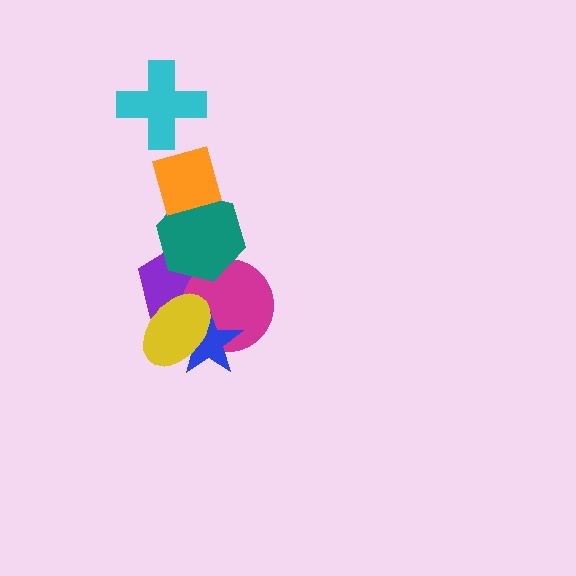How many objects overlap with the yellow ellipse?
3 objects overlap with the yellow ellipse.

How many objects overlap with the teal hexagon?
3 objects overlap with the teal hexagon.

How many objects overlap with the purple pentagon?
4 objects overlap with the purple pentagon.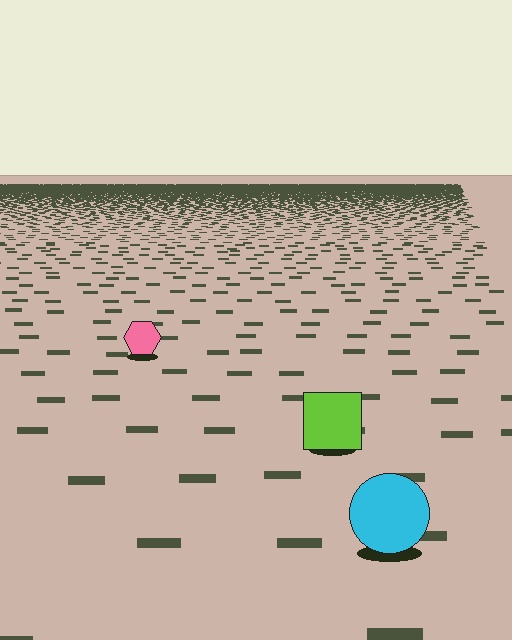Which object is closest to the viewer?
The cyan circle is closest. The texture marks near it are larger and more spread out.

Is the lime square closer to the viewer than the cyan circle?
No. The cyan circle is closer — you can tell from the texture gradient: the ground texture is coarser near it.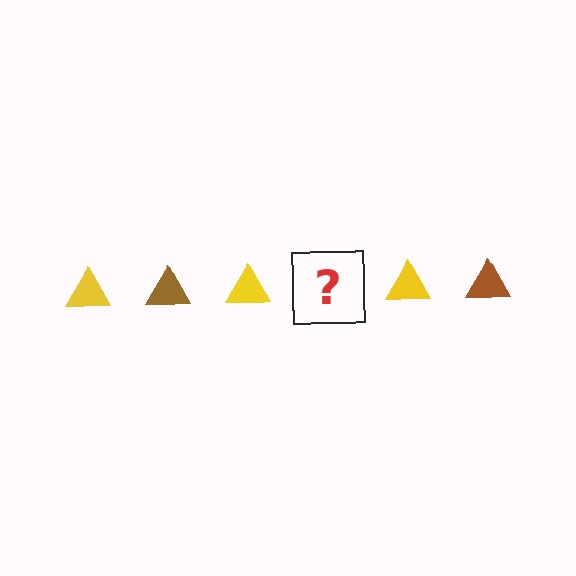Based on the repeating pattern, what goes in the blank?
The blank should be a brown triangle.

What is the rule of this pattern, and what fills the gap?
The rule is that the pattern cycles through yellow, brown triangles. The gap should be filled with a brown triangle.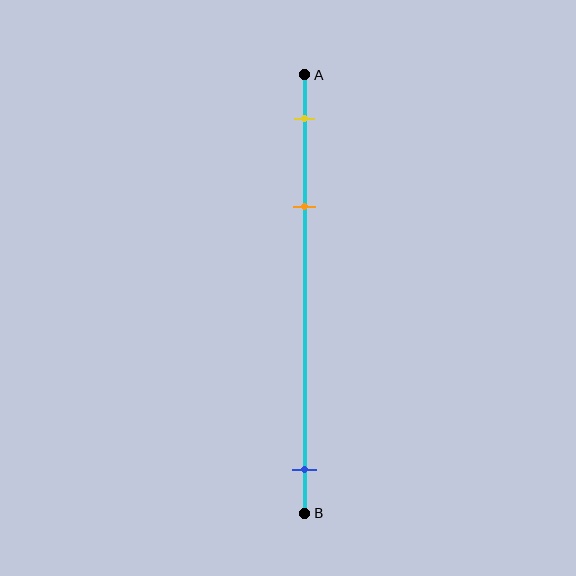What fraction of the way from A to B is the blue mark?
The blue mark is approximately 90% (0.9) of the way from A to B.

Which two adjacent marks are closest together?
The yellow and orange marks are the closest adjacent pair.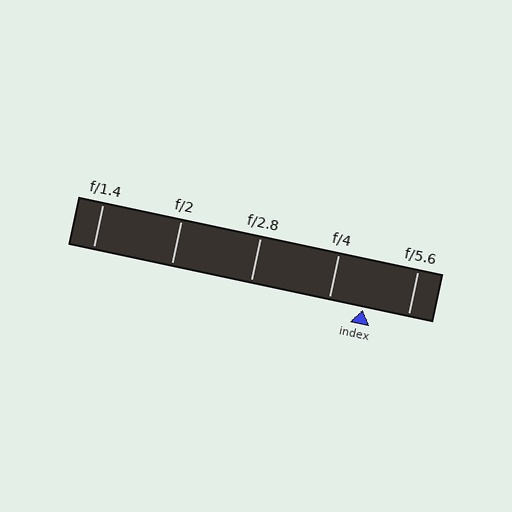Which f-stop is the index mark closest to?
The index mark is closest to f/4.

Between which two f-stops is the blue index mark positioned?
The index mark is between f/4 and f/5.6.